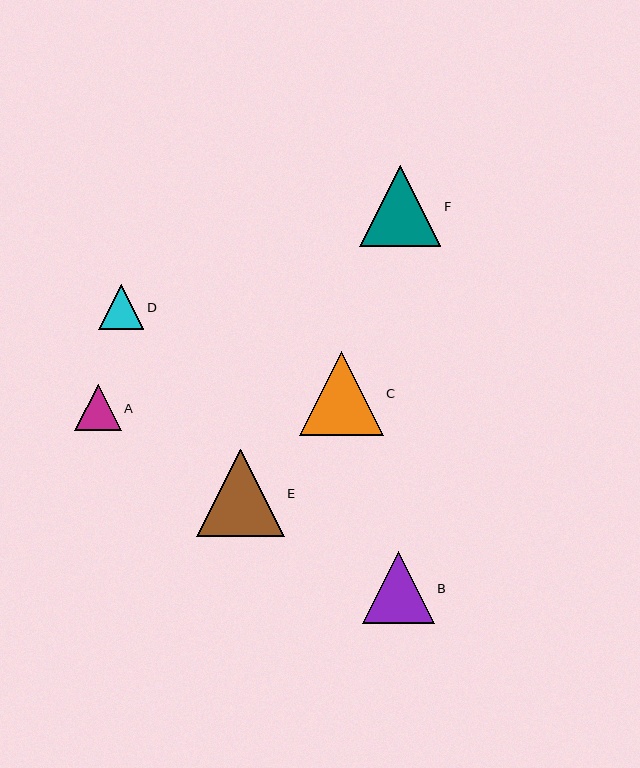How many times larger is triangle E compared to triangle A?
Triangle E is approximately 1.9 times the size of triangle A.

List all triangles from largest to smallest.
From largest to smallest: E, C, F, B, A, D.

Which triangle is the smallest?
Triangle D is the smallest with a size of approximately 45 pixels.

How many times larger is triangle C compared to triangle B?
Triangle C is approximately 1.2 times the size of triangle B.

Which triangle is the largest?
Triangle E is the largest with a size of approximately 88 pixels.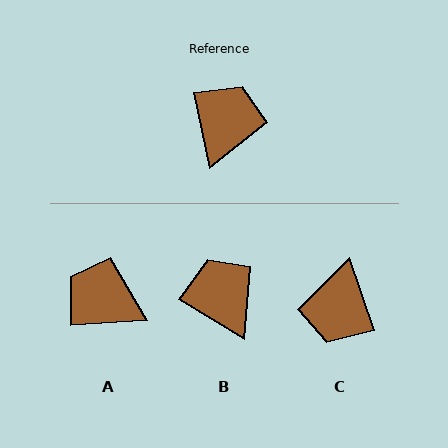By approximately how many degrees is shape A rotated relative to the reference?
Approximately 82 degrees counter-clockwise.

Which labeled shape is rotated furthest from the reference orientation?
C, about 173 degrees away.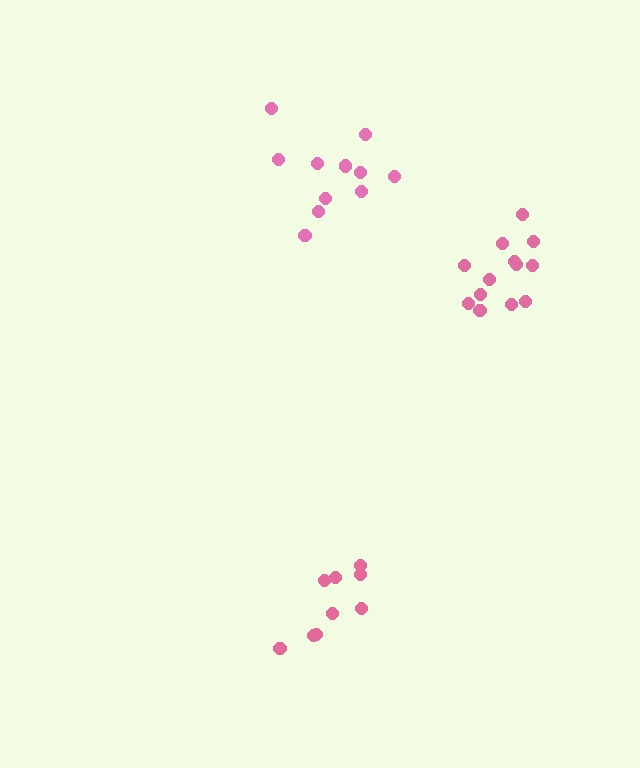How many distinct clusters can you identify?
There are 3 distinct clusters.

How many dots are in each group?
Group 1: 10 dots, Group 2: 11 dots, Group 3: 13 dots (34 total).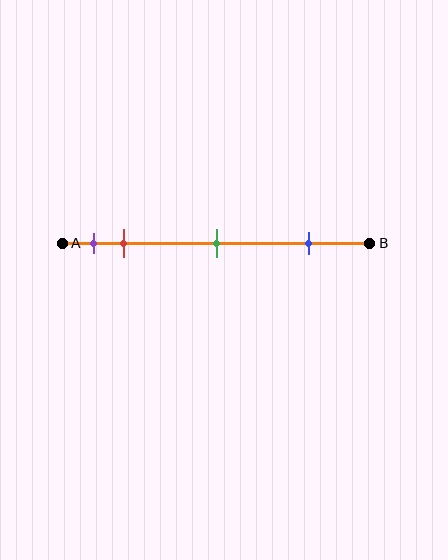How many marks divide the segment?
There are 4 marks dividing the segment.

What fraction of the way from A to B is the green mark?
The green mark is approximately 50% (0.5) of the way from A to B.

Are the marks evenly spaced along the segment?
No, the marks are not evenly spaced.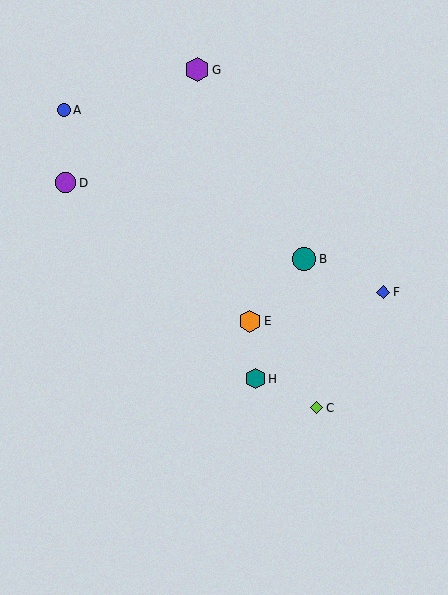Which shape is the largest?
The purple hexagon (labeled G) is the largest.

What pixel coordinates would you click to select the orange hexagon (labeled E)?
Click at (250, 321) to select the orange hexagon E.